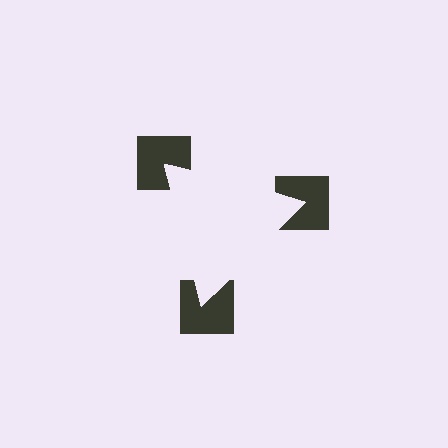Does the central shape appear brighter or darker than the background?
It typically appears slightly brighter than the background, even though no actual brightness change is drawn.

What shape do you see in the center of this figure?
An illusory triangle — its edges are inferred from the aligned wedge cuts in the notched squares, not physically drawn.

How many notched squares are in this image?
There are 3 — one at each vertex of the illusory triangle.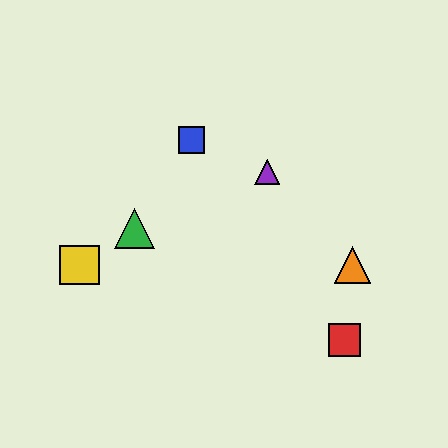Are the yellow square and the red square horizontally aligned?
No, the yellow square is at y≈265 and the red square is at y≈340.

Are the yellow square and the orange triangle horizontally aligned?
Yes, both are at y≈265.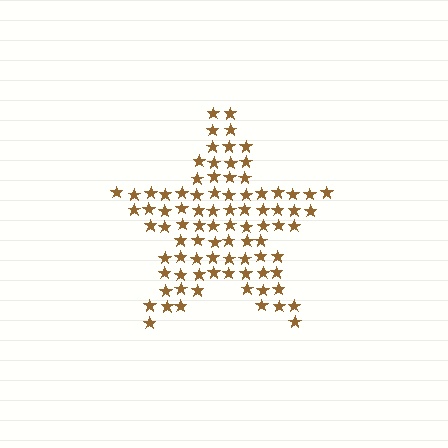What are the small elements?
The small elements are stars.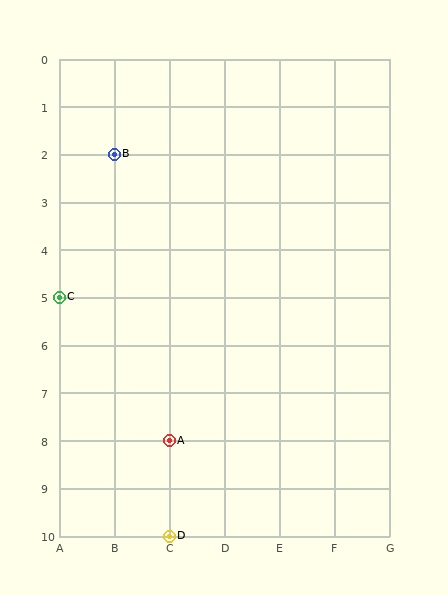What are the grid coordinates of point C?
Point C is at grid coordinates (A, 5).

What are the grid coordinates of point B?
Point B is at grid coordinates (B, 2).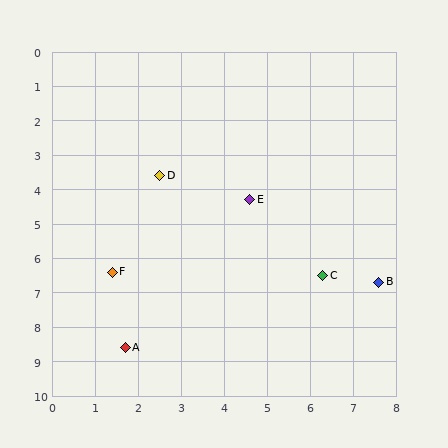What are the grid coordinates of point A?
Point A is at approximately (1.7, 8.6).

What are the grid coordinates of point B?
Point B is at approximately (7.6, 6.7).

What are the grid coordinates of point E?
Point E is at approximately (4.6, 4.3).